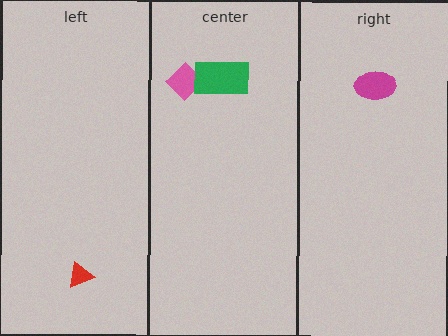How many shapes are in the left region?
1.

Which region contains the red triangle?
The left region.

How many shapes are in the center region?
2.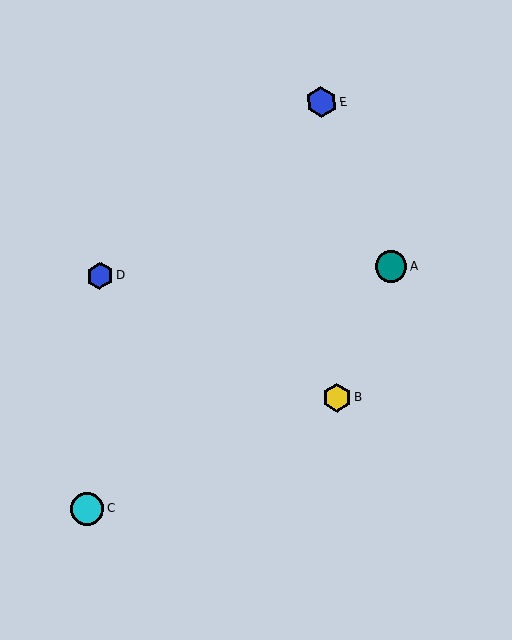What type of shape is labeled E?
Shape E is a blue hexagon.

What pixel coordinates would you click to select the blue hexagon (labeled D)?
Click at (100, 276) to select the blue hexagon D.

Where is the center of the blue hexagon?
The center of the blue hexagon is at (100, 276).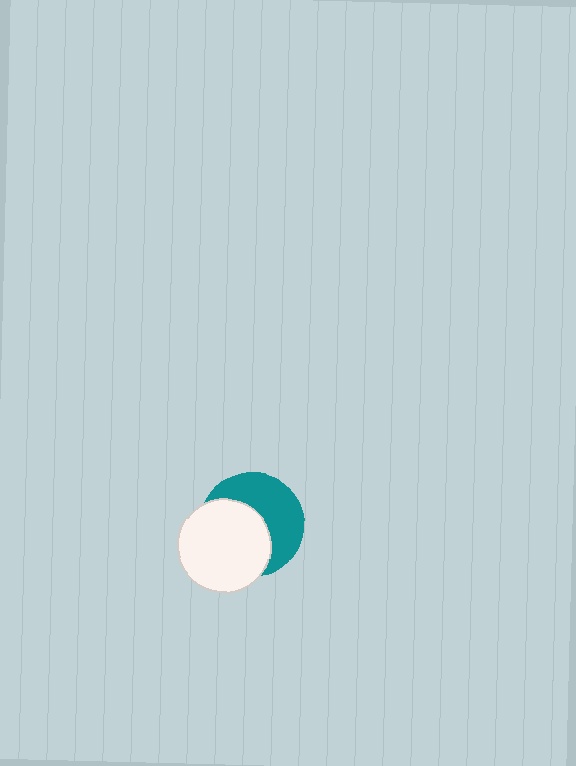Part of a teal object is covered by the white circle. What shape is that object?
It is a circle.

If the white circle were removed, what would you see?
You would see the complete teal circle.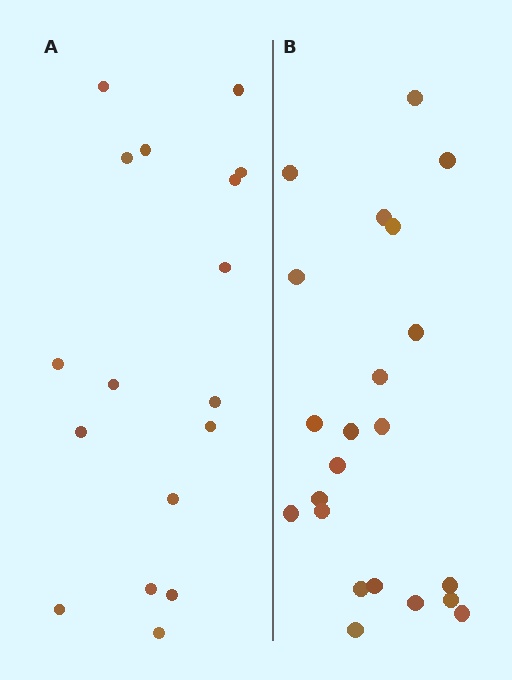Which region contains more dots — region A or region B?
Region B (the right region) has more dots.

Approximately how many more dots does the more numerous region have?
Region B has about 5 more dots than region A.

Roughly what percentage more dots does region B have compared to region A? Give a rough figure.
About 30% more.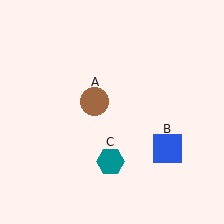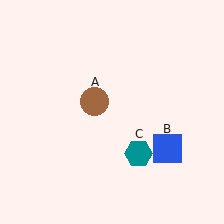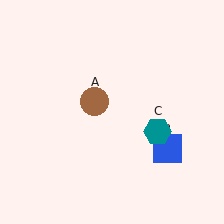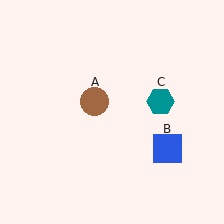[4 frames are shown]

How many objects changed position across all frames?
1 object changed position: teal hexagon (object C).